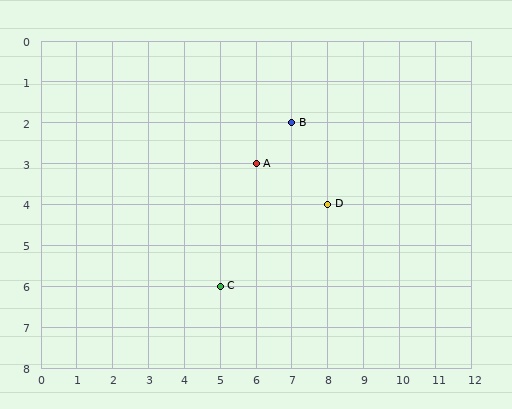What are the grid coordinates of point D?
Point D is at grid coordinates (8, 4).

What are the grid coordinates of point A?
Point A is at grid coordinates (6, 3).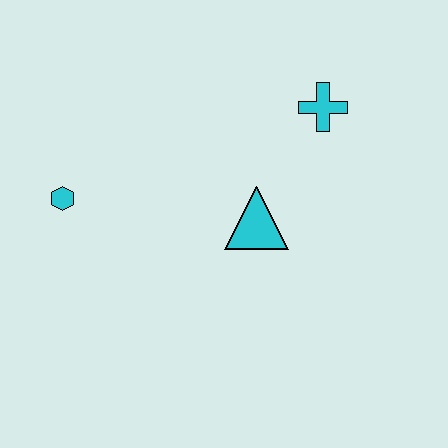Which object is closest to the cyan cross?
The cyan triangle is closest to the cyan cross.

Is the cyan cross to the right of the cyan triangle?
Yes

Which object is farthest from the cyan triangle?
The cyan hexagon is farthest from the cyan triangle.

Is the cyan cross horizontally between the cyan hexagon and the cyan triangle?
No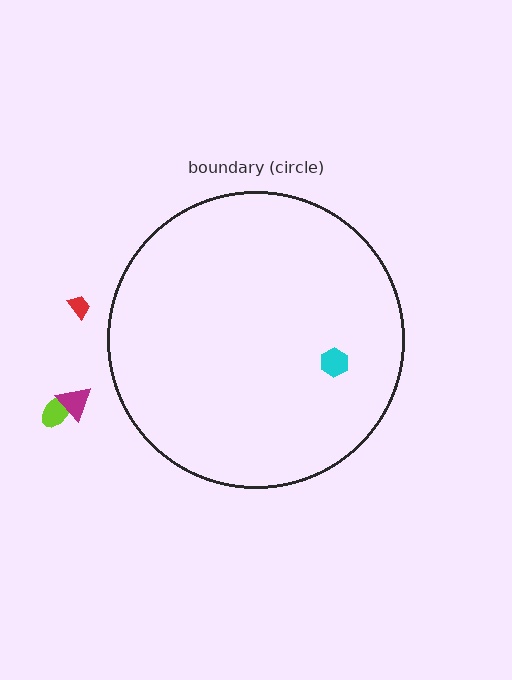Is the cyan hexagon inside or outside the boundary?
Inside.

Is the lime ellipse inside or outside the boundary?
Outside.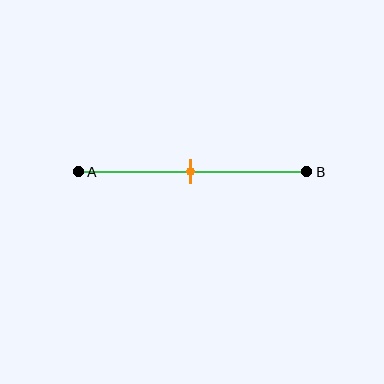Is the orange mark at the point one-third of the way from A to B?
No, the mark is at about 50% from A, not at the 33% one-third point.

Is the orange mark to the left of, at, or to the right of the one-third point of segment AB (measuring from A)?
The orange mark is to the right of the one-third point of segment AB.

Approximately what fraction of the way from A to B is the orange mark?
The orange mark is approximately 50% of the way from A to B.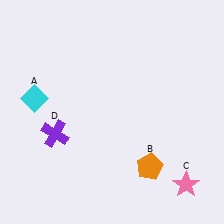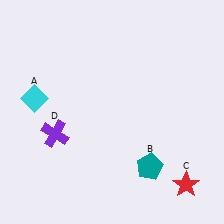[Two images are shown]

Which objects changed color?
B changed from orange to teal. C changed from pink to red.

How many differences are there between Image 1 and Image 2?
There are 2 differences between the two images.